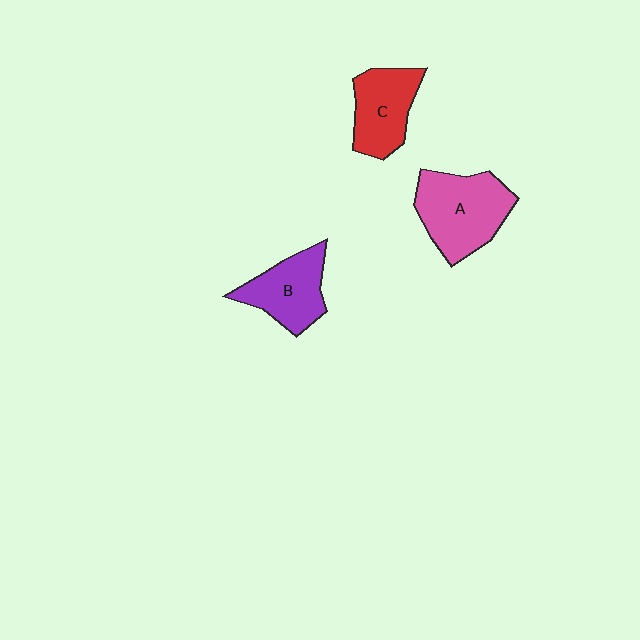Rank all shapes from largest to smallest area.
From largest to smallest: A (pink), B (purple), C (red).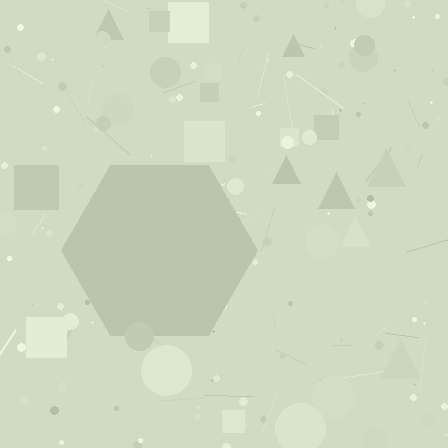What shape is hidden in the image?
A hexagon is hidden in the image.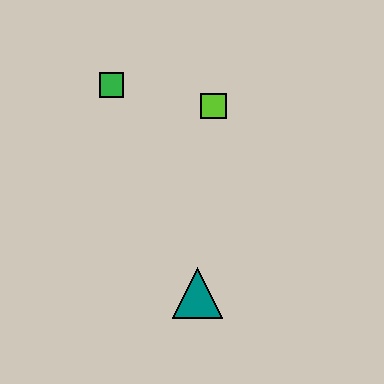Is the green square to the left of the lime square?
Yes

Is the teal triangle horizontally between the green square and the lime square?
Yes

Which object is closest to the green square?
The lime square is closest to the green square.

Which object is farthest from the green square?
The teal triangle is farthest from the green square.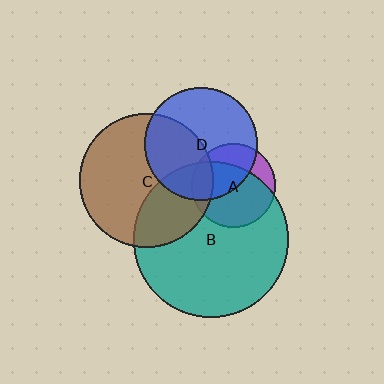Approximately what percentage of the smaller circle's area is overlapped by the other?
Approximately 75%.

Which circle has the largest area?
Circle B (teal).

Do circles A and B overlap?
Yes.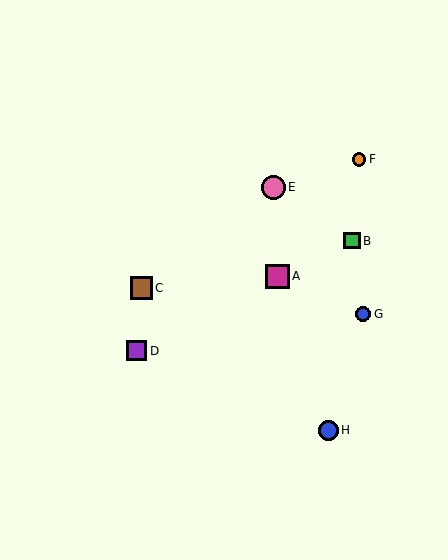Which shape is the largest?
The magenta square (labeled A) is the largest.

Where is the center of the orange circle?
The center of the orange circle is at (359, 159).